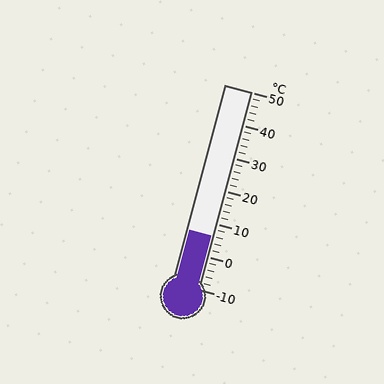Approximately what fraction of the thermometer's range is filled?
The thermometer is filled to approximately 25% of its range.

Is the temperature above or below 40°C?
The temperature is below 40°C.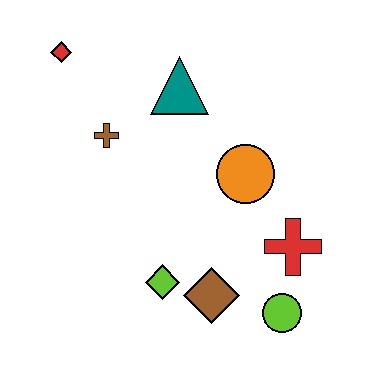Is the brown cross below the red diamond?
Yes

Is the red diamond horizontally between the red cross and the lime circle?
No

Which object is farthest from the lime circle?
The red diamond is farthest from the lime circle.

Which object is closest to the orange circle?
The red cross is closest to the orange circle.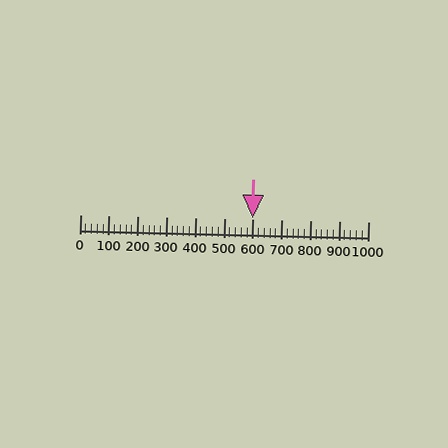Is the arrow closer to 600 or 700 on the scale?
The arrow is closer to 600.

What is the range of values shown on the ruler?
The ruler shows values from 0 to 1000.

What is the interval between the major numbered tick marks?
The major tick marks are spaced 100 units apart.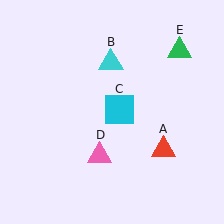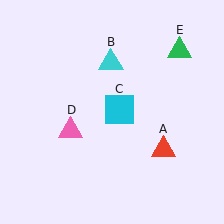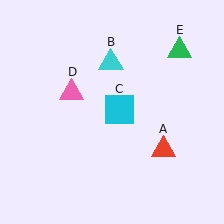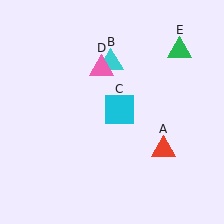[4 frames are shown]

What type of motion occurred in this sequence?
The pink triangle (object D) rotated clockwise around the center of the scene.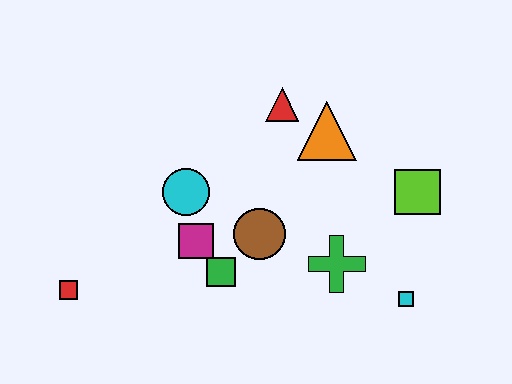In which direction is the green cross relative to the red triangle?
The green cross is below the red triangle.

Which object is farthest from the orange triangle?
The red square is farthest from the orange triangle.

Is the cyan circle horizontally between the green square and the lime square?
No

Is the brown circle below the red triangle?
Yes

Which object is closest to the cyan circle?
The magenta square is closest to the cyan circle.